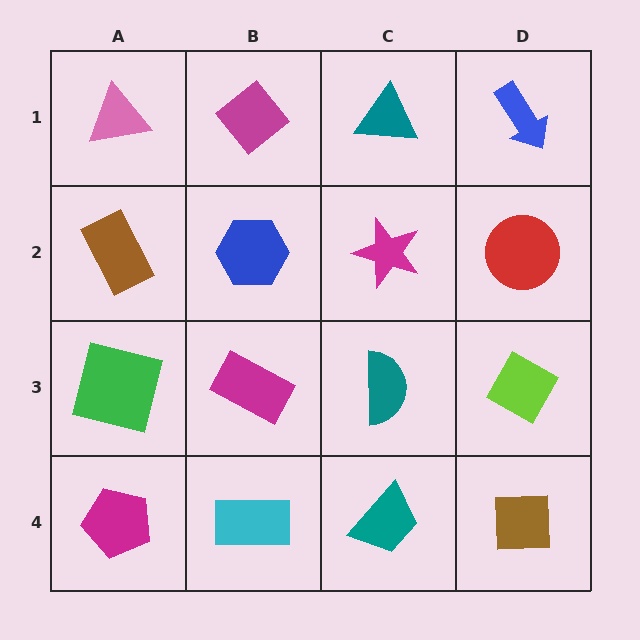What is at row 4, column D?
A brown square.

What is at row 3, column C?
A teal semicircle.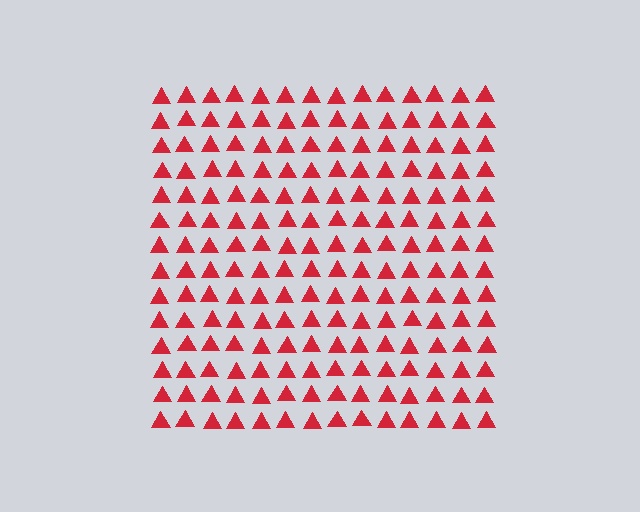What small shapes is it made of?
It is made of small triangles.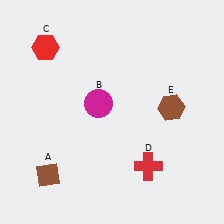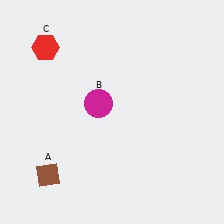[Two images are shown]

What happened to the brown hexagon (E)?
The brown hexagon (E) was removed in Image 2. It was in the top-right area of Image 1.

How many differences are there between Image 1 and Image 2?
There are 2 differences between the two images.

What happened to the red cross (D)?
The red cross (D) was removed in Image 2. It was in the bottom-right area of Image 1.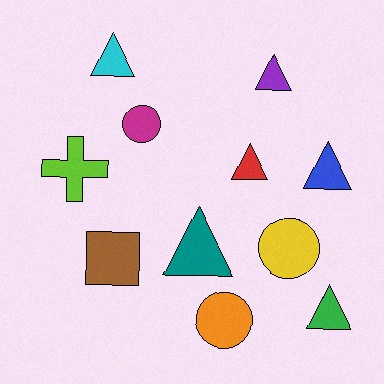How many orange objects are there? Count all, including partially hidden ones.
There is 1 orange object.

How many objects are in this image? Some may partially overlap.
There are 11 objects.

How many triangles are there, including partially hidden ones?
There are 6 triangles.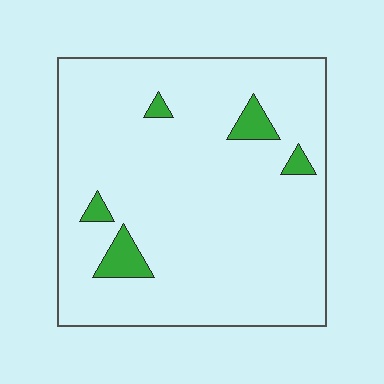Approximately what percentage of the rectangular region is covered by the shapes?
Approximately 5%.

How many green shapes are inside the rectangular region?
5.